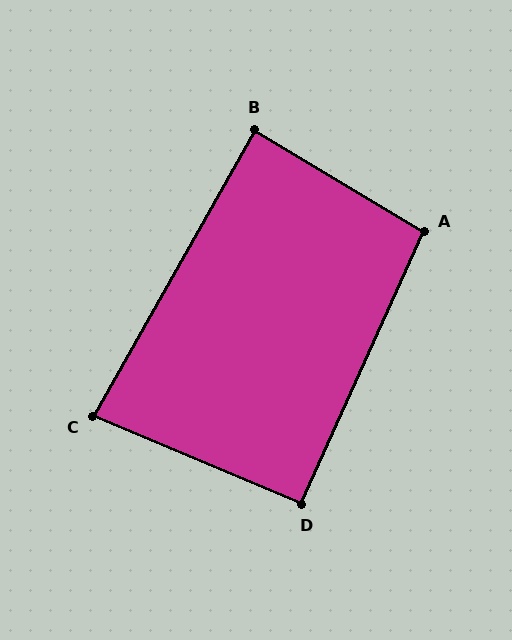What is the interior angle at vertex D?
Approximately 91 degrees (approximately right).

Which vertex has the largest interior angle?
A, at approximately 97 degrees.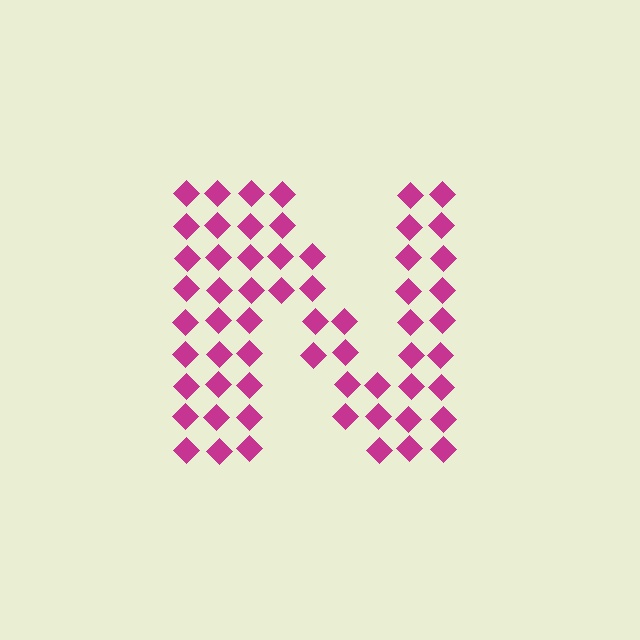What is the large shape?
The large shape is the letter N.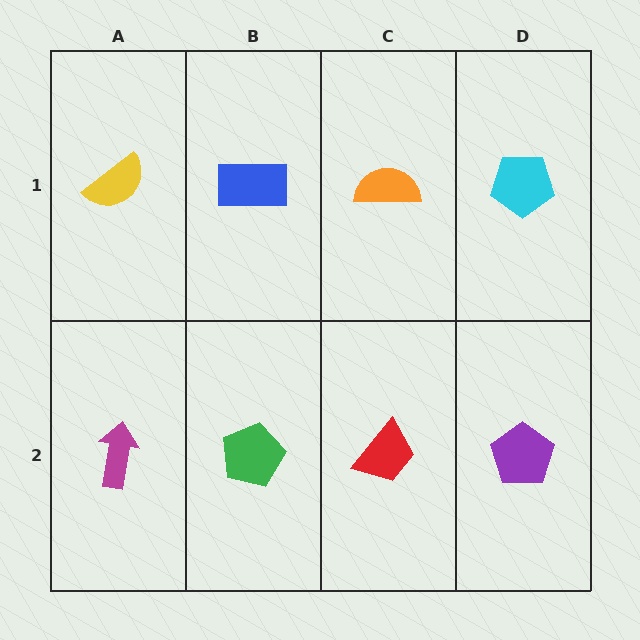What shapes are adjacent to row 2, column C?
An orange semicircle (row 1, column C), a green pentagon (row 2, column B), a purple pentagon (row 2, column D).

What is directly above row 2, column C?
An orange semicircle.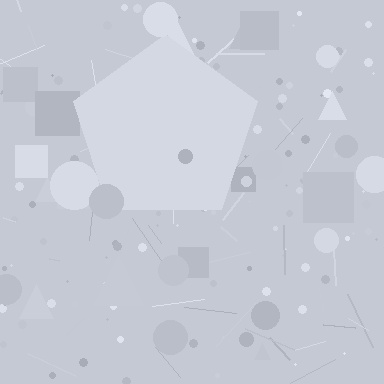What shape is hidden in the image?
A pentagon is hidden in the image.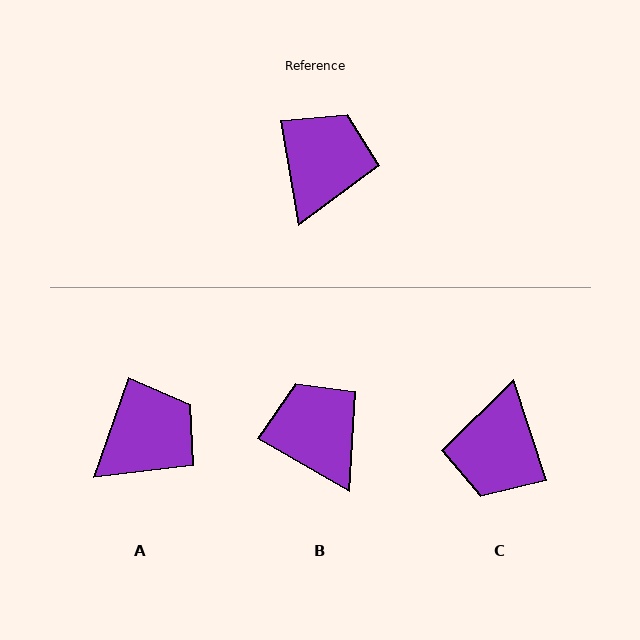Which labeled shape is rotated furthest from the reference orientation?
C, about 172 degrees away.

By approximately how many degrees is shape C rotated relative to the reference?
Approximately 172 degrees clockwise.